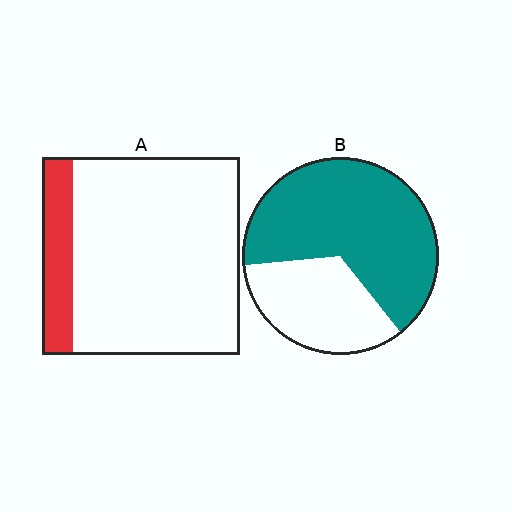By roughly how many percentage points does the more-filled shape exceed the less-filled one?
By roughly 50 percentage points (B over A).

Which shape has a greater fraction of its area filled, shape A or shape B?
Shape B.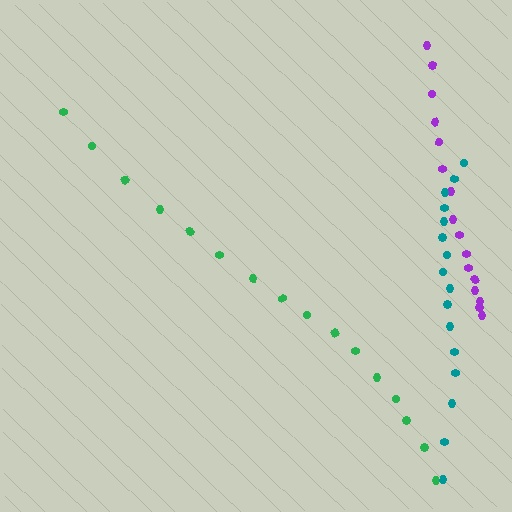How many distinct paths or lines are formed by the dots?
There are 3 distinct paths.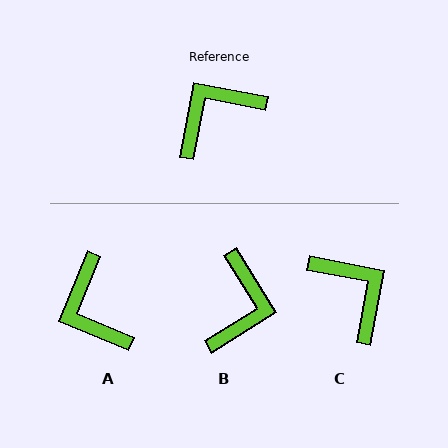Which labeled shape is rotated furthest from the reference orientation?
B, about 138 degrees away.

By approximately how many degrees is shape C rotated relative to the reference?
Approximately 90 degrees clockwise.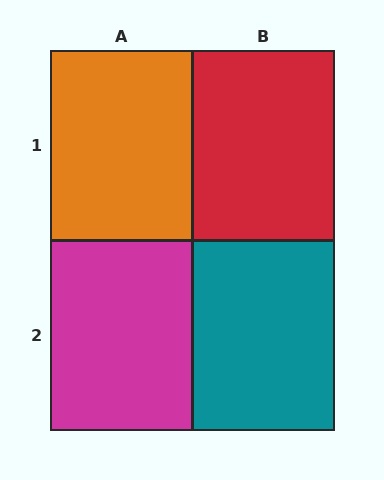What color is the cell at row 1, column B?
Red.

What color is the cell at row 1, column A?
Orange.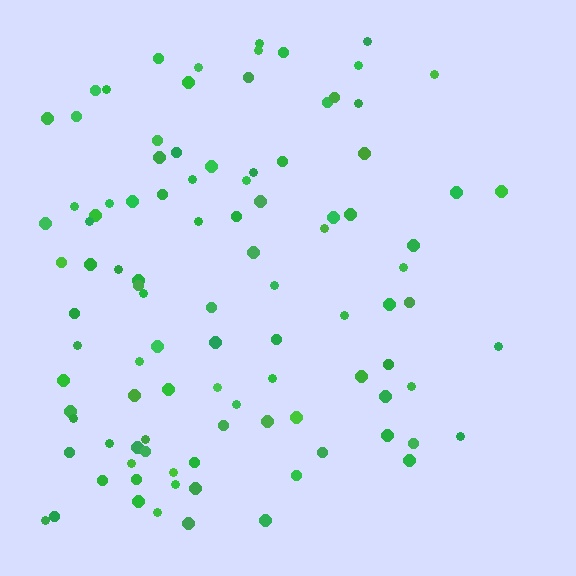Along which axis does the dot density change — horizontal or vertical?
Horizontal.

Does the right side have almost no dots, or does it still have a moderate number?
Still a moderate number, just noticeably fewer than the left.